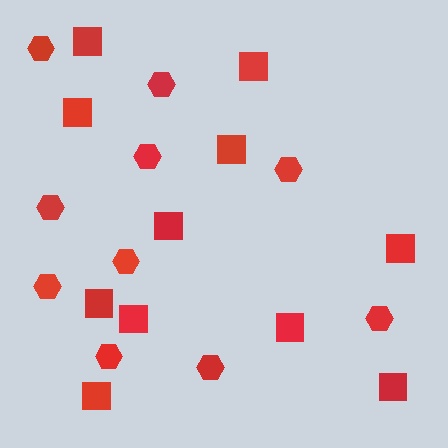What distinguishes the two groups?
There are 2 groups: one group of hexagons (10) and one group of squares (11).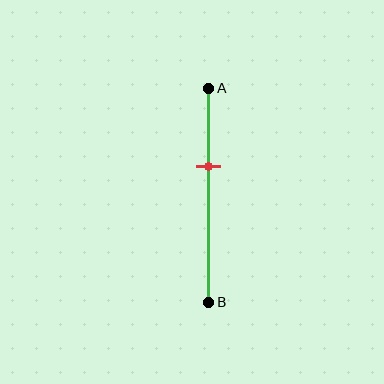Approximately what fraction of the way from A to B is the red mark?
The red mark is approximately 35% of the way from A to B.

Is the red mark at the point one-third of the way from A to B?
No, the mark is at about 35% from A, not at the 33% one-third point.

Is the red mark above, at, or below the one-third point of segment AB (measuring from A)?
The red mark is below the one-third point of segment AB.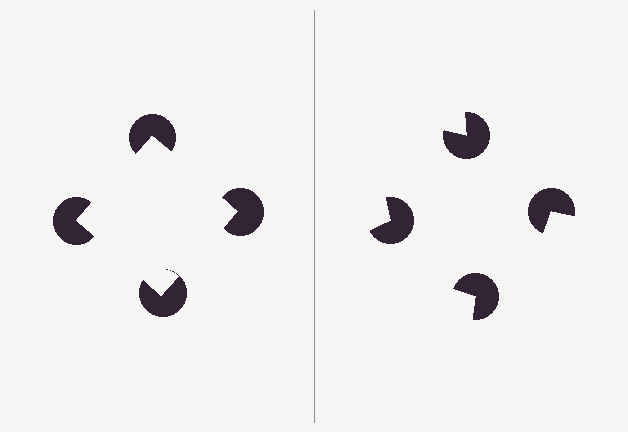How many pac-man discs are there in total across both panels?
8 — 4 on each side.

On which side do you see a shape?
An illusory square appears on the left side. On the right side the wedge cuts are rotated, so no coherent shape forms.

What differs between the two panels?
The pac-man discs are positioned identically on both sides; only the wedge orientations differ. On the left they align to a square; on the right they are misaligned.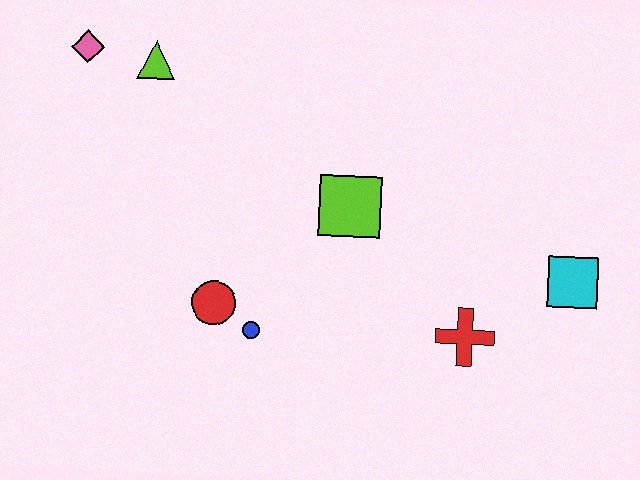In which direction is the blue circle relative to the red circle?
The blue circle is to the right of the red circle.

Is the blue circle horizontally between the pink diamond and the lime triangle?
No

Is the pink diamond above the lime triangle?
Yes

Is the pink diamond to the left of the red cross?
Yes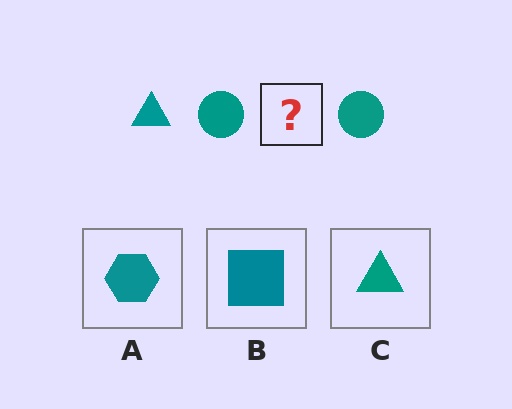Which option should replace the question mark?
Option C.